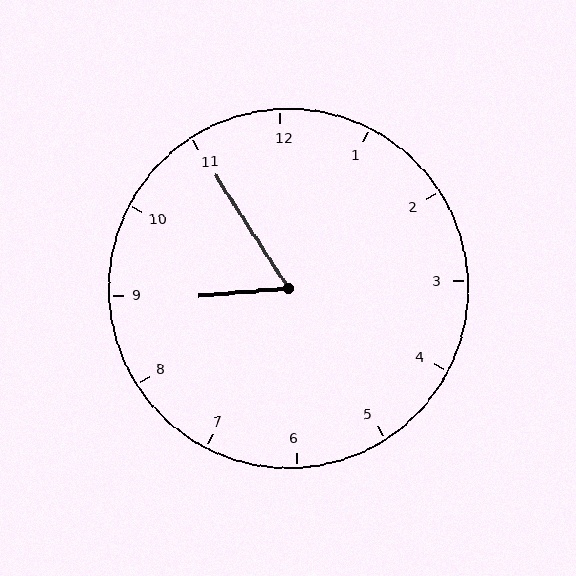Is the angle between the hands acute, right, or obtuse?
It is acute.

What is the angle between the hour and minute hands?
Approximately 62 degrees.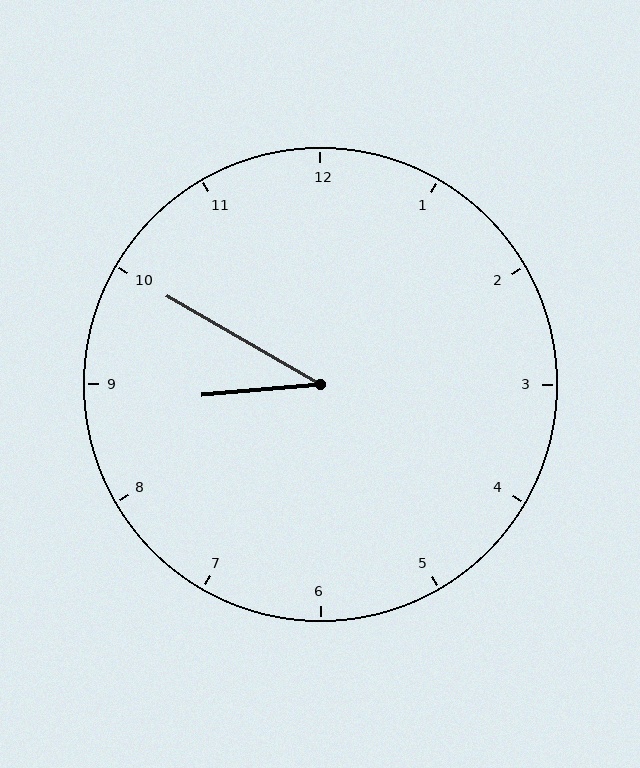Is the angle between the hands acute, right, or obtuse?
It is acute.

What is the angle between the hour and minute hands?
Approximately 35 degrees.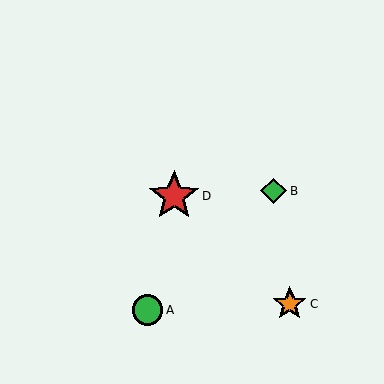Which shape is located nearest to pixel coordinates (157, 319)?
The green circle (labeled A) at (147, 310) is nearest to that location.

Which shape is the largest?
The red star (labeled D) is the largest.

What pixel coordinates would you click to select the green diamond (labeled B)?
Click at (274, 191) to select the green diamond B.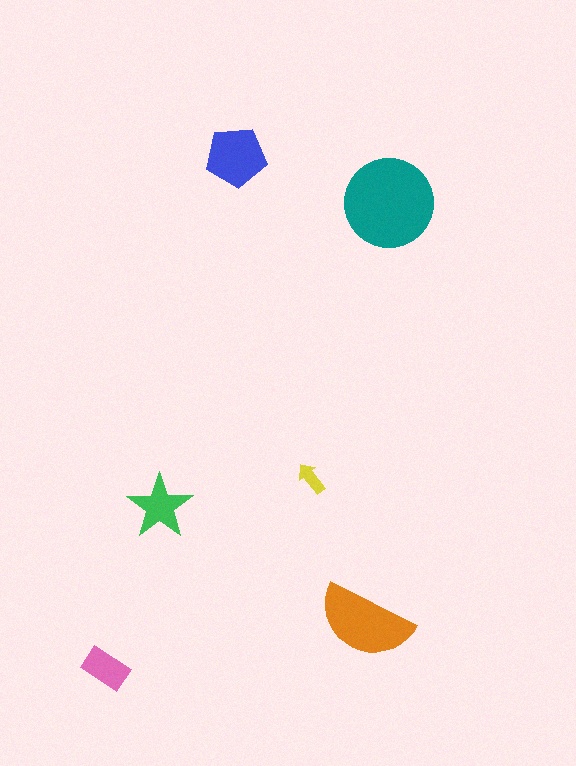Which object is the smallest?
The yellow arrow.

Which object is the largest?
The teal circle.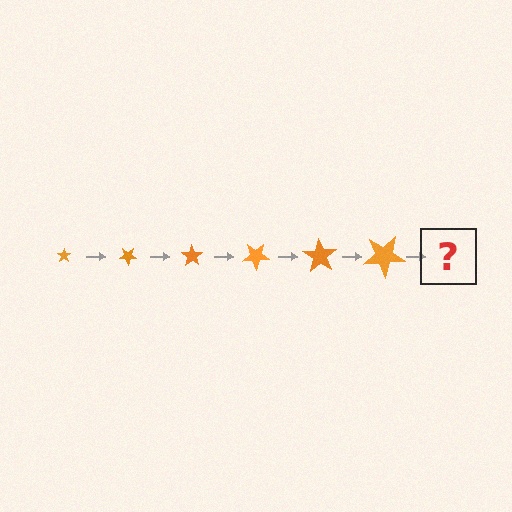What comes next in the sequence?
The next element should be a star, larger than the previous one and rotated 210 degrees from the start.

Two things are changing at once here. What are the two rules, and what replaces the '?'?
The two rules are that the star grows larger each step and it rotates 35 degrees each step. The '?' should be a star, larger than the previous one and rotated 210 degrees from the start.